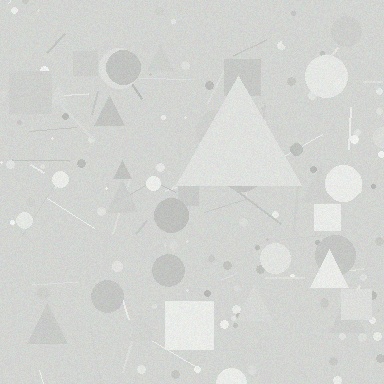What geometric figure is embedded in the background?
A triangle is embedded in the background.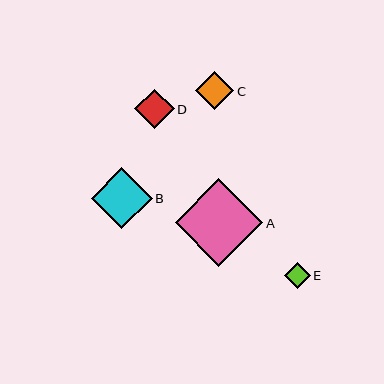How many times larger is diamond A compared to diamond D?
Diamond A is approximately 2.2 times the size of diamond D.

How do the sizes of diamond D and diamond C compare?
Diamond D and diamond C are approximately the same size.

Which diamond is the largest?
Diamond A is the largest with a size of approximately 88 pixels.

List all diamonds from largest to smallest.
From largest to smallest: A, B, D, C, E.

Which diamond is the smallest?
Diamond E is the smallest with a size of approximately 26 pixels.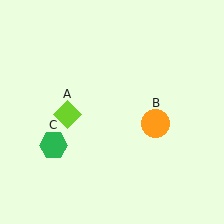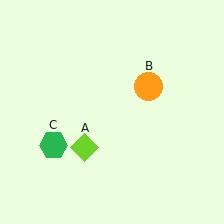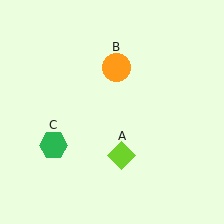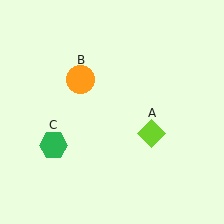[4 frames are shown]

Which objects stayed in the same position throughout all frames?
Green hexagon (object C) remained stationary.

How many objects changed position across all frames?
2 objects changed position: lime diamond (object A), orange circle (object B).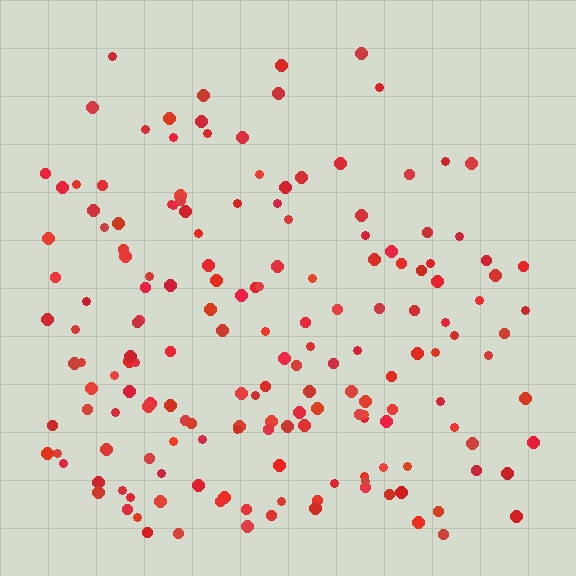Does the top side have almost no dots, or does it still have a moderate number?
Still a moderate number, just noticeably fewer than the bottom.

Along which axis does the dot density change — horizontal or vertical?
Vertical.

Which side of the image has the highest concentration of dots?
The bottom.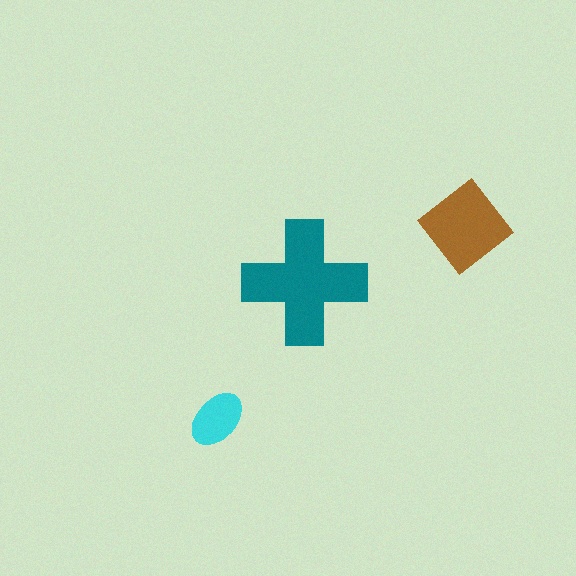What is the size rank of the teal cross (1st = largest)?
1st.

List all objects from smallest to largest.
The cyan ellipse, the brown diamond, the teal cross.